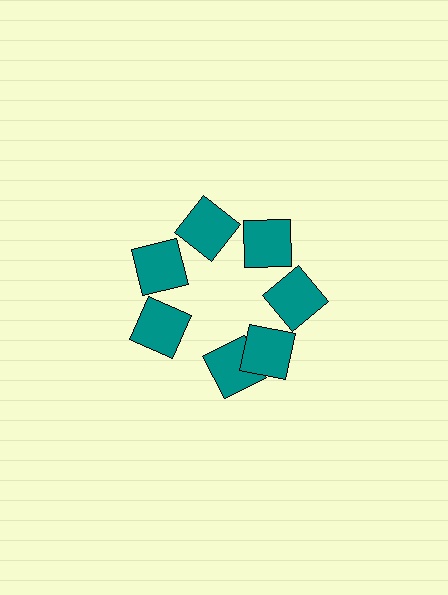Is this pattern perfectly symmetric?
No. The 7 teal squares are arranged in a ring, but one element near the 6 o'clock position is rotated out of alignment along the ring, breaking the 7-fold rotational symmetry.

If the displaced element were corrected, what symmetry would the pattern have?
It would have 7-fold rotational symmetry — the pattern would map onto itself every 51 degrees.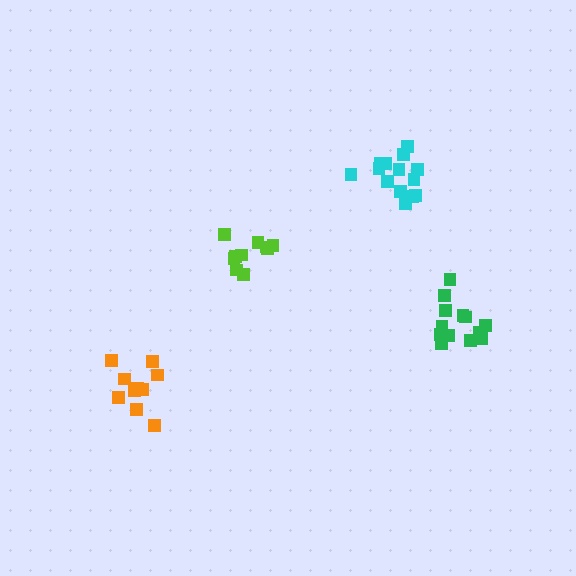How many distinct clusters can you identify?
There are 4 distinct clusters.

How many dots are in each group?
Group 1: 13 dots, Group 2: 14 dots, Group 3: 11 dots, Group 4: 10 dots (48 total).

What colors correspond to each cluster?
The clusters are colored: green, cyan, lime, orange.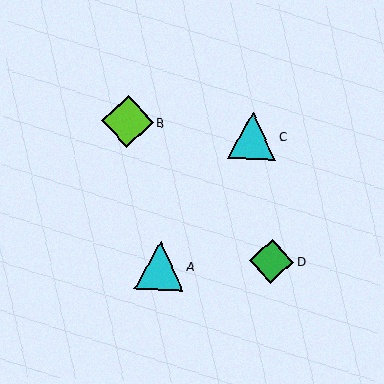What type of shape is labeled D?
Shape D is a green diamond.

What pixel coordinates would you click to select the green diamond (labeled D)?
Click at (271, 261) to select the green diamond D.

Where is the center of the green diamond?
The center of the green diamond is at (271, 261).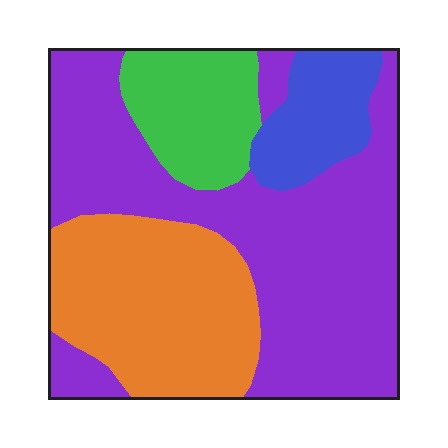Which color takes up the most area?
Purple, at roughly 50%.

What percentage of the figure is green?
Green covers about 15% of the figure.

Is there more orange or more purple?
Purple.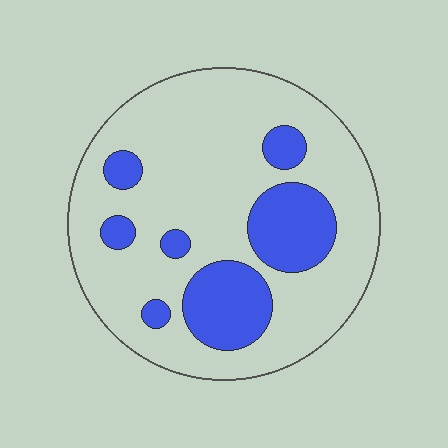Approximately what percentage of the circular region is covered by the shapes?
Approximately 25%.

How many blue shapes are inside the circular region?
7.